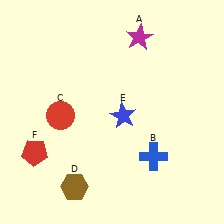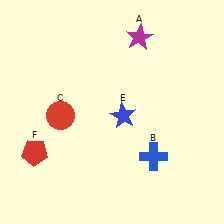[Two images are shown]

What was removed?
The brown hexagon (D) was removed in Image 2.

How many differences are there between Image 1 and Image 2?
There is 1 difference between the two images.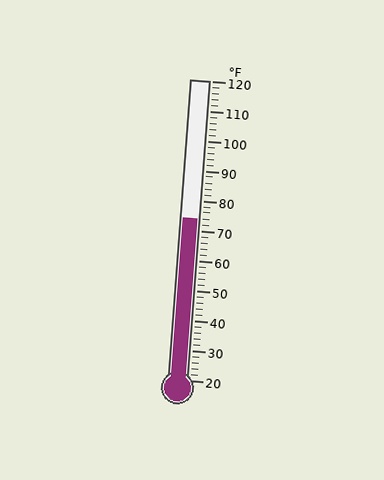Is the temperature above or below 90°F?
The temperature is below 90°F.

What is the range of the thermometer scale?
The thermometer scale ranges from 20°F to 120°F.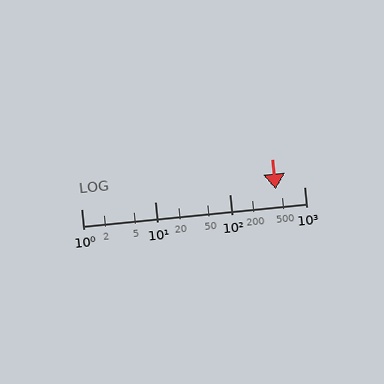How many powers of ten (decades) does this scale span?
The scale spans 3 decades, from 1 to 1000.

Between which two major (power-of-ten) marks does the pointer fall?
The pointer is between 100 and 1000.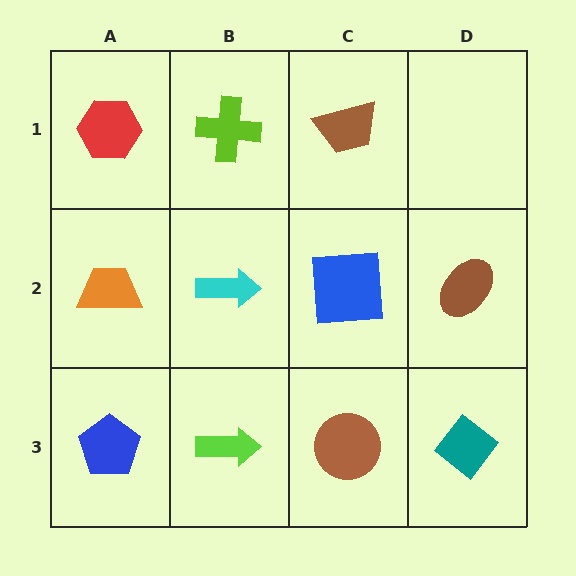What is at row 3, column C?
A brown circle.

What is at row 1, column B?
A lime cross.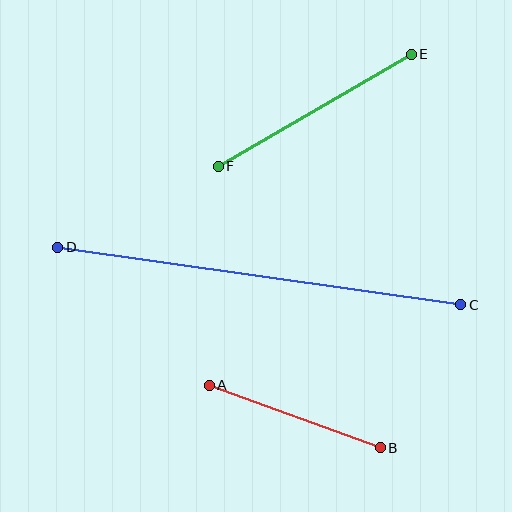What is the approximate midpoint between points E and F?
The midpoint is at approximately (315, 110) pixels.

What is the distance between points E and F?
The distance is approximately 223 pixels.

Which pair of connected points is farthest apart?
Points C and D are farthest apart.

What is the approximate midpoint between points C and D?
The midpoint is at approximately (259, 276) pixels.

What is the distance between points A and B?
The distance is approximately 182 pixels.